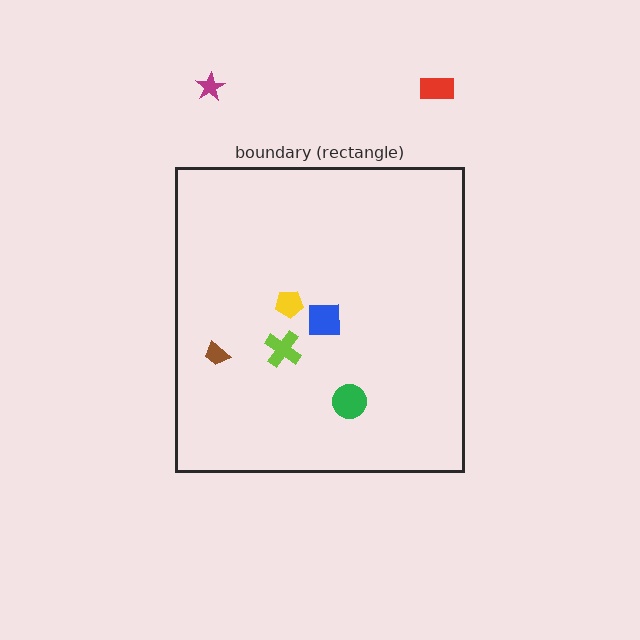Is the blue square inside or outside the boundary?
Inside.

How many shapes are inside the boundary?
5 inside, 2 outside.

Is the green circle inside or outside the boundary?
Inside.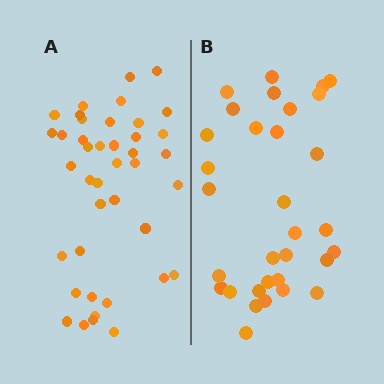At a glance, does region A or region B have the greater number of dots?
Region A (the left region) has more dots.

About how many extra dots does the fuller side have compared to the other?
Region A has roughly 8 or so more dots than region B.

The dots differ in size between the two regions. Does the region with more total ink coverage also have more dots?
No. Region B has more total ink coverage because its dots are larger, but region A actually contains more individual dots. Total area can be misleading — the number of items is what matters here.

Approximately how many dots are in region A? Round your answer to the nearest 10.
About 40 dots. (The exact count is 41, which rounds to 40.)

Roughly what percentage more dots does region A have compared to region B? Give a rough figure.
About 30% more.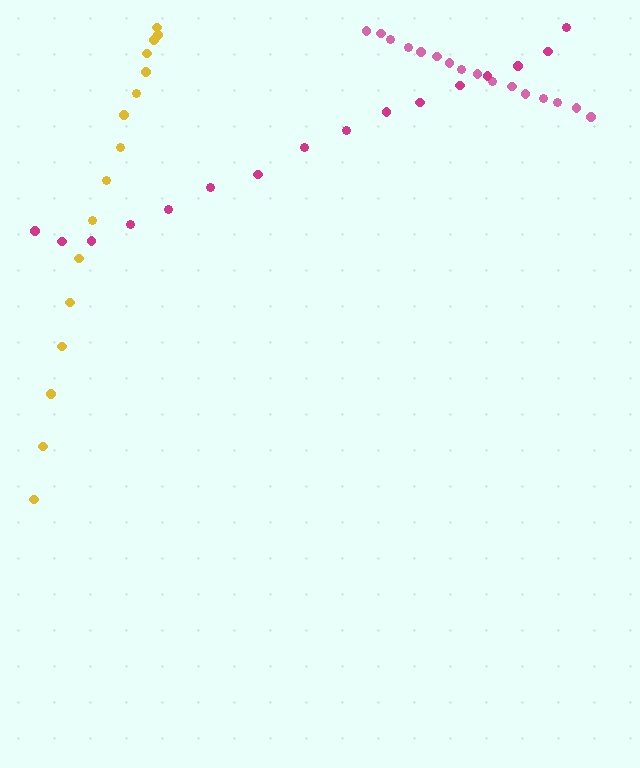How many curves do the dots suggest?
There are 3 distinct paths.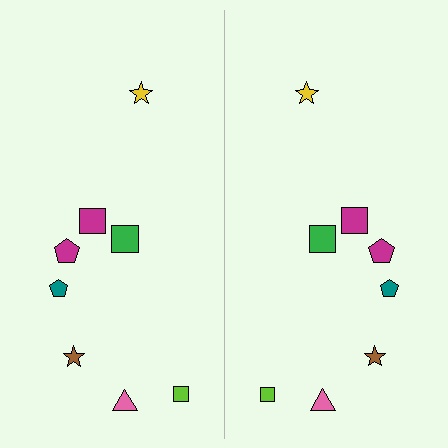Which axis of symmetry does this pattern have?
The pattern has a vertical axis of symmetry running through the center of the image.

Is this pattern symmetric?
Yes, this pattern has bilateral (reflection) symmetry.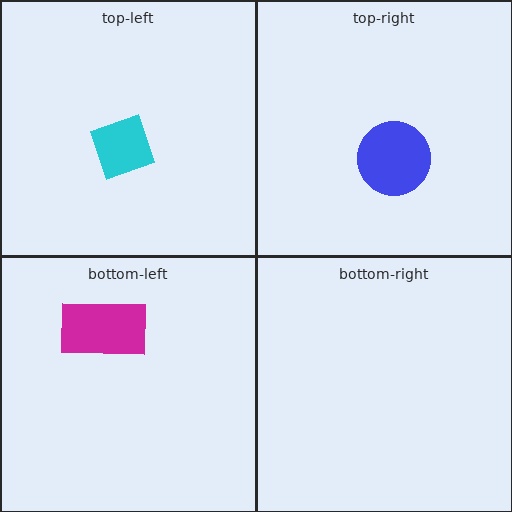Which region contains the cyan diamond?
The top-left region.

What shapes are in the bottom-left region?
The magenta rectangle.